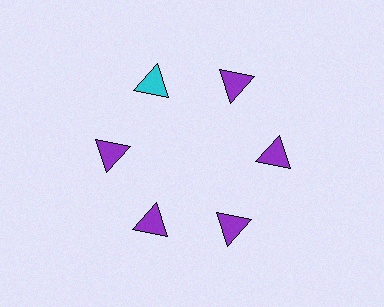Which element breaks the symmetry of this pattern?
The cyan triangle at roughly the 11 o'clock position breaks the symmetry. All other shapes are purple triangles.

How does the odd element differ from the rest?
It has a different color: cyan instead of purple.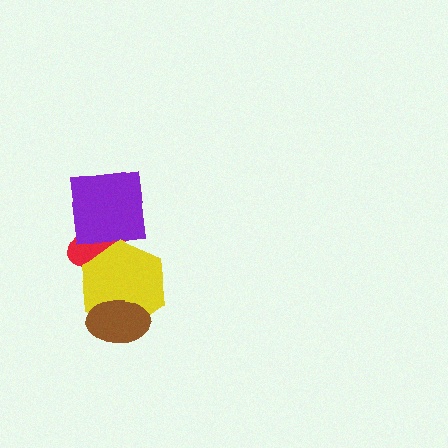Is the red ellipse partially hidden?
Yes, it is partially covered by another shape.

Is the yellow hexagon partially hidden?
Yes, it is partially covered by another shape.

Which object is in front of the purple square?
The yellow hexagon is in front of the purple square.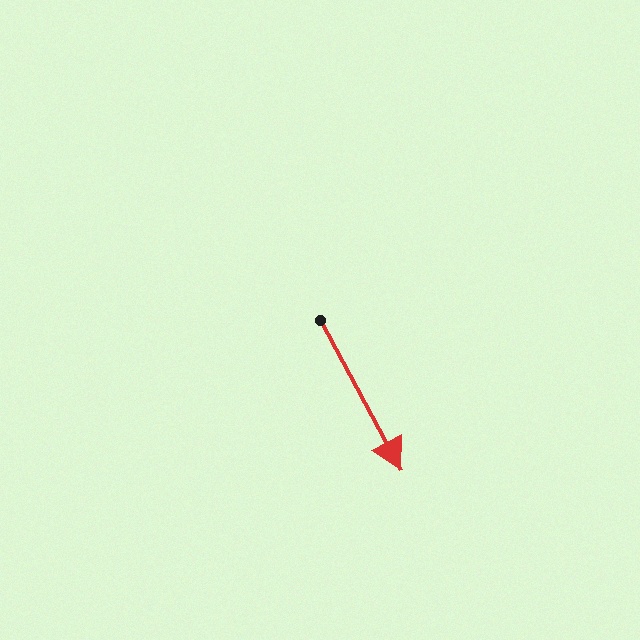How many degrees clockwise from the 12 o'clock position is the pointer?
Approximately 152 degrees.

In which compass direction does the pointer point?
Southeast.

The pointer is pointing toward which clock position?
Roughly 5 o'clock.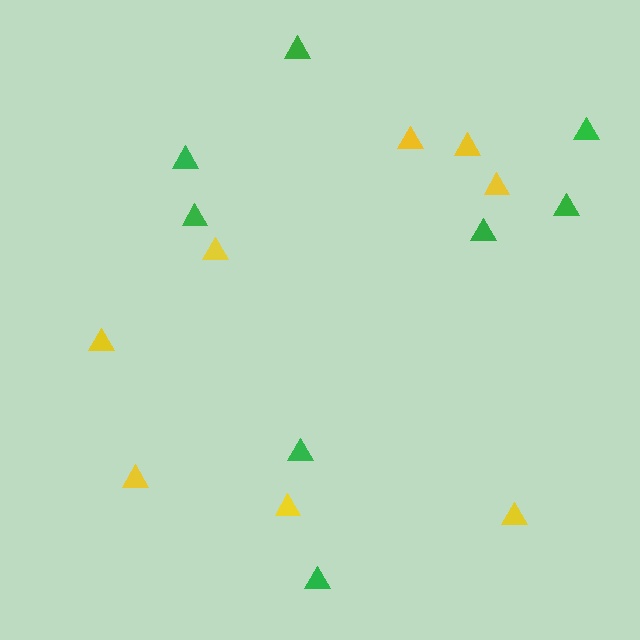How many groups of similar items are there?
There are 2 groups: one group of green triangles (8) and one group of yellow triangles (8).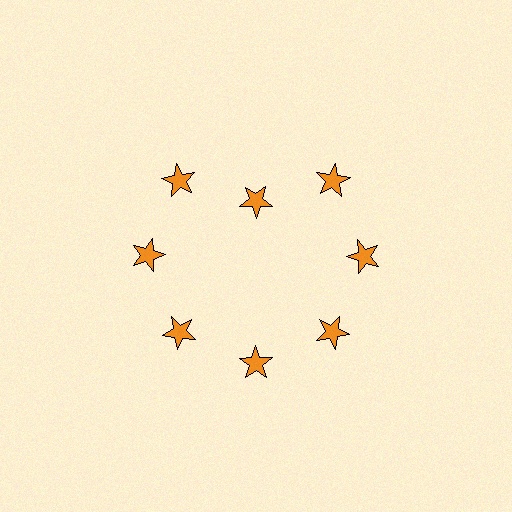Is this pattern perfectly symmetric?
No. The 8 orange stars are arranged in a ring, but one element near the 12 o'clock position is pulled inward toward the center, breaking the 8-fold rotational symmetry.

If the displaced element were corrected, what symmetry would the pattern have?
It would have 8-fold rotational symmetry — the pattern would map onto itself every 45 degrees.